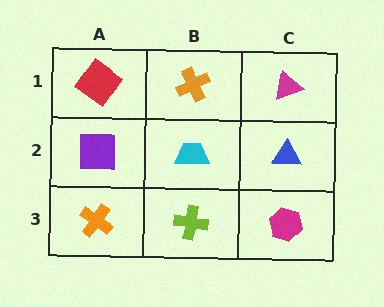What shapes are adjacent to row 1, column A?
A purple square (row 2, column A), an orange cross (row 1, column B).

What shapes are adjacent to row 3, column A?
A purple square (row 2, column A), a lime cross (row 3, column B).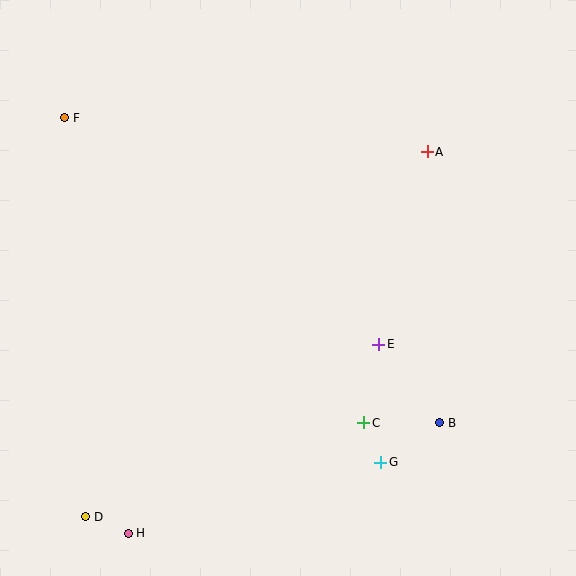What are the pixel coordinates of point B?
Point B is at (440, 423).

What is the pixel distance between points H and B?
The distance between H and B is 331 pixels.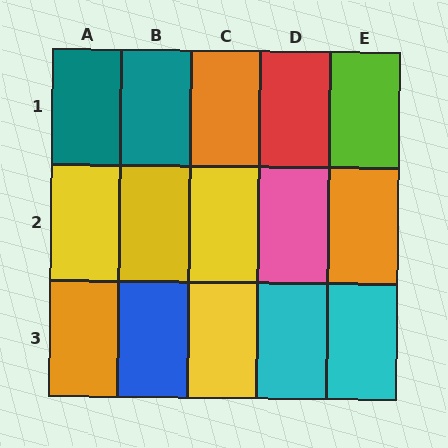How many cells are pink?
1 cell is pink.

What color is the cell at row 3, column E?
Cyan.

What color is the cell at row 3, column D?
Cyan.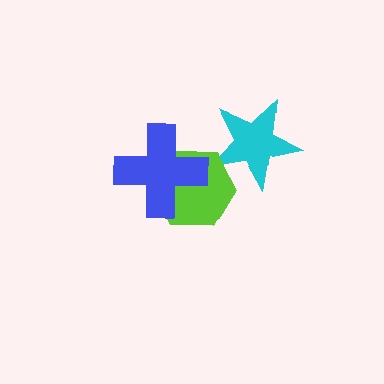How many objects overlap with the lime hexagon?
2 objects overlap with the lime hexagon.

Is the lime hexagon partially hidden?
Yes, it is partially covered by another shape.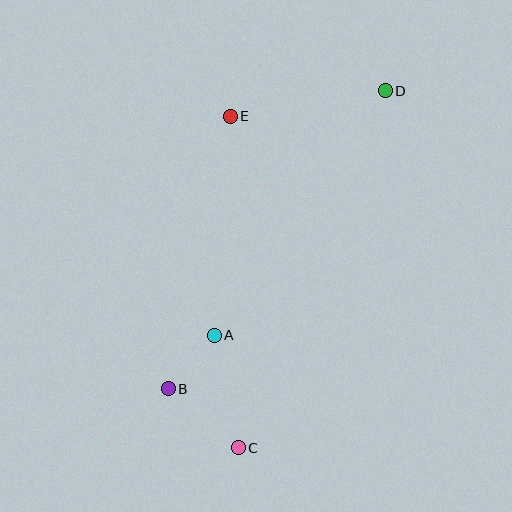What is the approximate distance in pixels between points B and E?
The distance between B and E is approximately 279 pixels.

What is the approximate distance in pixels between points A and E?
The distance between A and E is approximately 220 pixels.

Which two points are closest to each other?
Points A and B are closest to each other.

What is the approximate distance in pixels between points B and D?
The distance between B and D is approximately 368 pixels.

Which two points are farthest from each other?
Points C and D are farthest from each other.